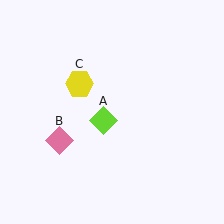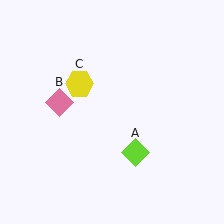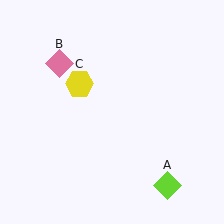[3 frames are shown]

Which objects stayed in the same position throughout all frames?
Yellow hexagon (object C) remained stationary.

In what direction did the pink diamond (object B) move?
The pink diamond (object B) moved up.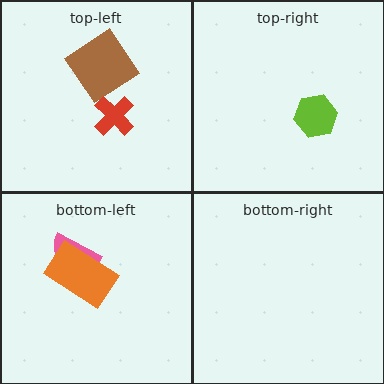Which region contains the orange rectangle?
The bottom-left region.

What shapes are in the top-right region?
The lime hexagon.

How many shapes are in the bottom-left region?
2.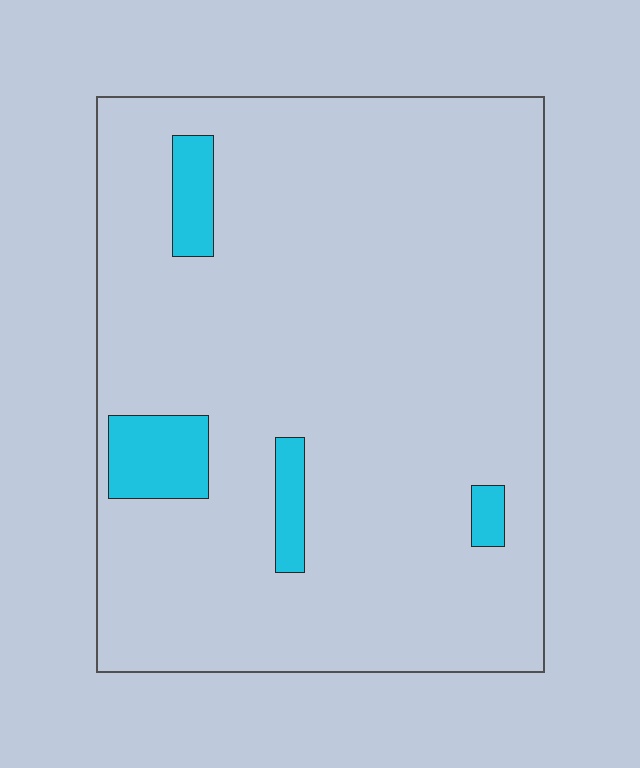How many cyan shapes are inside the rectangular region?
4.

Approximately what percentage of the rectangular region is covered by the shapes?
Approximately 10%.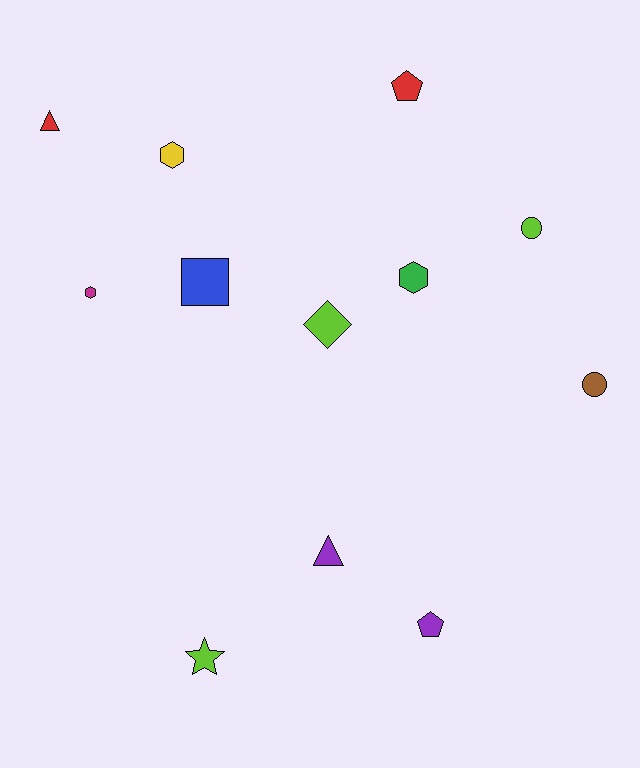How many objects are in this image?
There are 12 objects.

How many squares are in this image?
There is 1 square.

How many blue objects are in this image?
There is 1 blue object.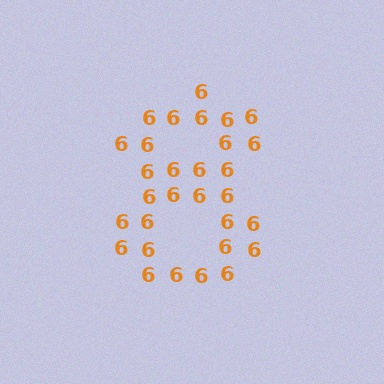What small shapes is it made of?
It is made of small digit 6's.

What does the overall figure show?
The overall figure shows the digit 8.